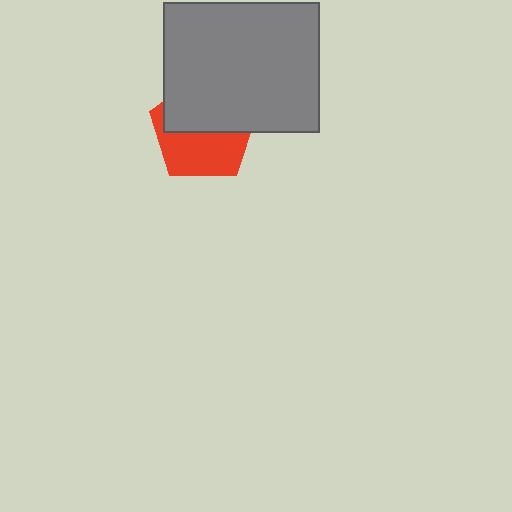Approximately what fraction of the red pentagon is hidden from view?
Roughly 52% of the red pentagon is hidden behind the gray rectangle.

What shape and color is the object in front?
The object in front is a gray rectangle.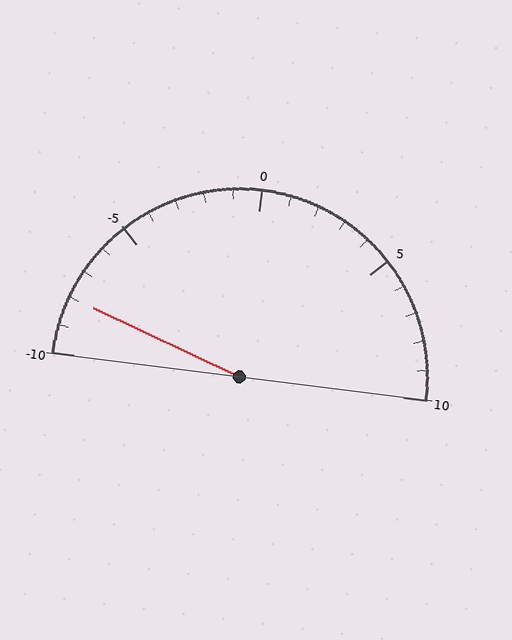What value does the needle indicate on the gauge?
The needle indicates approximately -8.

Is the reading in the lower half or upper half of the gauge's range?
The reading is in the lower half of the range (-10 to 10).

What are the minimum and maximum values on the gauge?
The gauge ranges from -10 to 10.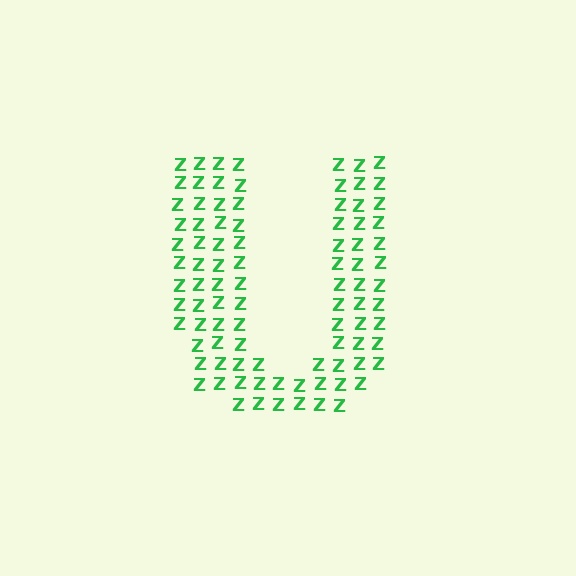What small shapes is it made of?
It is made of small letter Z's.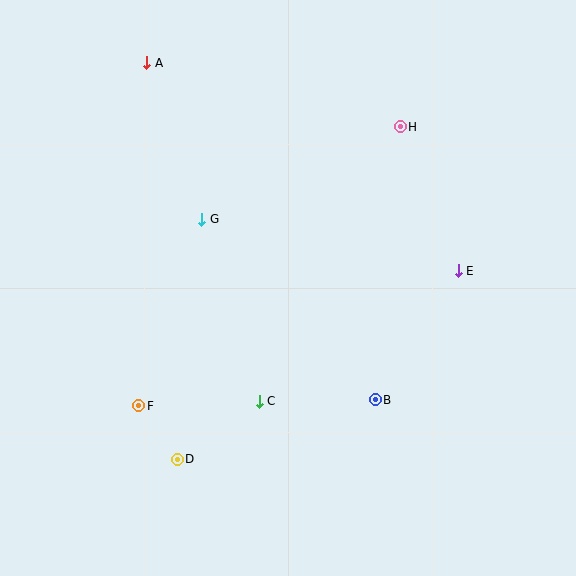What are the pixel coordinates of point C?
Point C is at (259, 401).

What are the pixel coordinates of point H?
Point H is at (400, 127).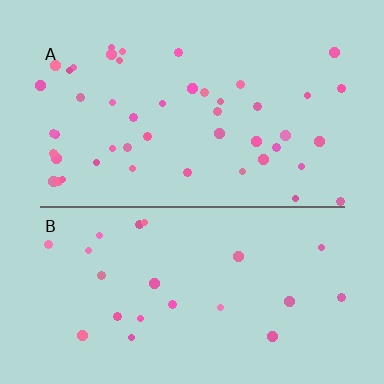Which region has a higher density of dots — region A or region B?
A (the top).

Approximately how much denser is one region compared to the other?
Approximately 2.0× — region A over region B.